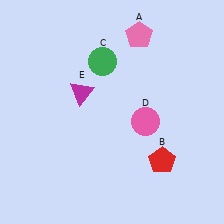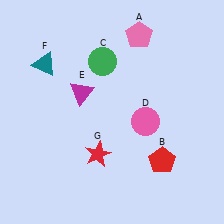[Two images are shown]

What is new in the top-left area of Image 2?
A teal triangle (F) was added in the top-left area of Image 2.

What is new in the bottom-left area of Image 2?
A red star (G) was added in the bottom-left area of Image 2.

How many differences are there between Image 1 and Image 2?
There are 2 differences between the two images.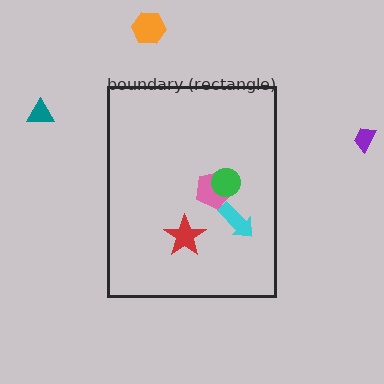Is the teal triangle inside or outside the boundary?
Outside.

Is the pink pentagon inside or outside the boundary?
Inside.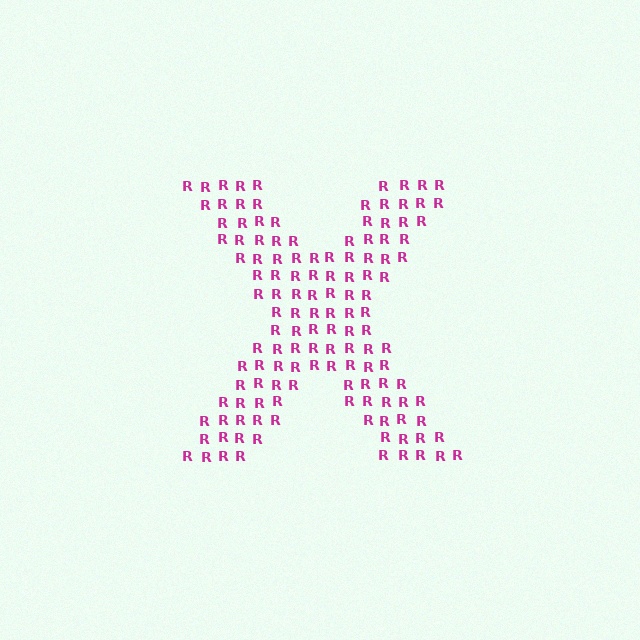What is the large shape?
The large shape is the letter X.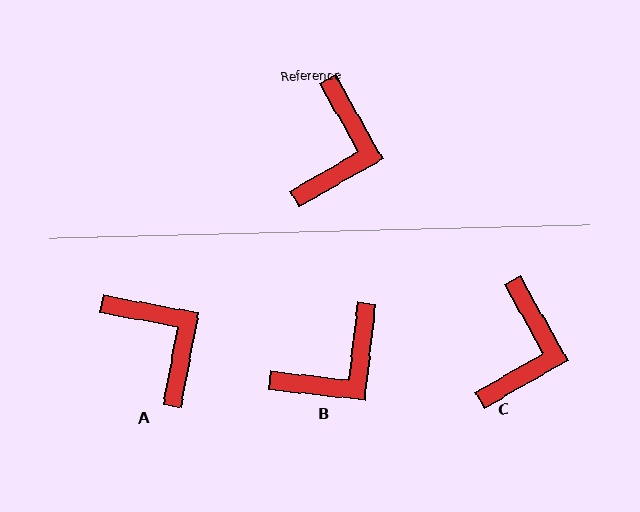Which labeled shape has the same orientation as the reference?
C.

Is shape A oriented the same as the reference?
No, it is off by about 50 degrees.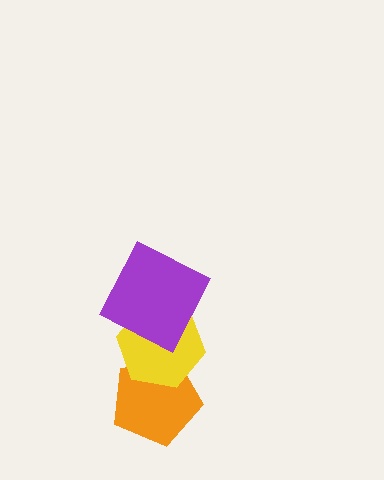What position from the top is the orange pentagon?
The orange pentagon is 3rd from the top.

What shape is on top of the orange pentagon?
The yellow hexagon is on top of the orange pentagon.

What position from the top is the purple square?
The purple square is 1st from the top.